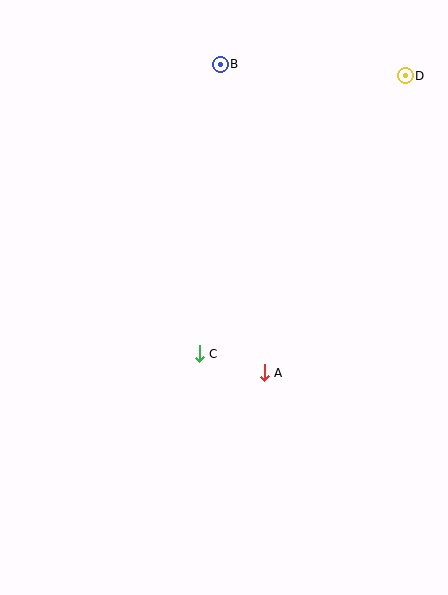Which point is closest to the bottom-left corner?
Point C is closest to the bottom-left corner.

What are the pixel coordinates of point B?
Point B is at (220, 64).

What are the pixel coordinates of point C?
Point C is at (199, 354).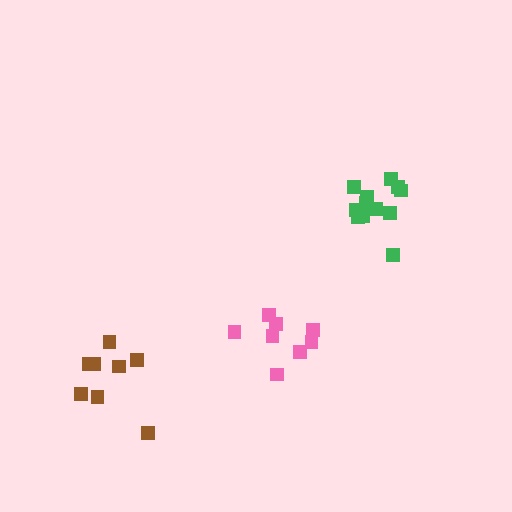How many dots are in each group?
Group 1: 8 dots, Group 2: 8 dots, Group 3: 12 dots (28 total).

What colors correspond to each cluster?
The clusters are colored: pink, brown, green.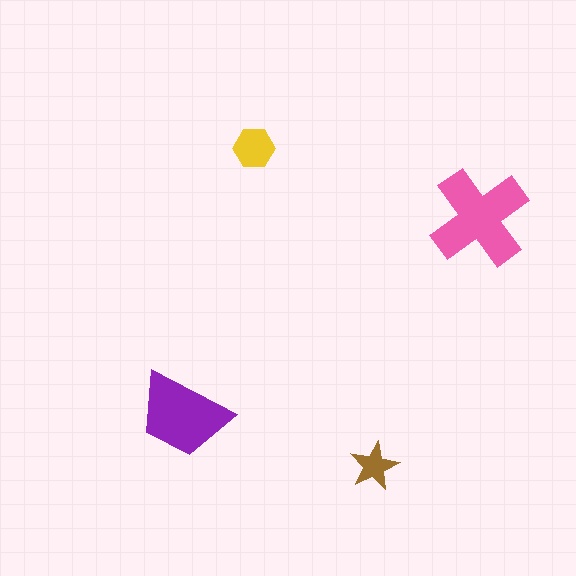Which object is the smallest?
The brown star.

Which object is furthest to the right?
The pink cross is rightmost.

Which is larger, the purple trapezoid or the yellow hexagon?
The purple trapezoid.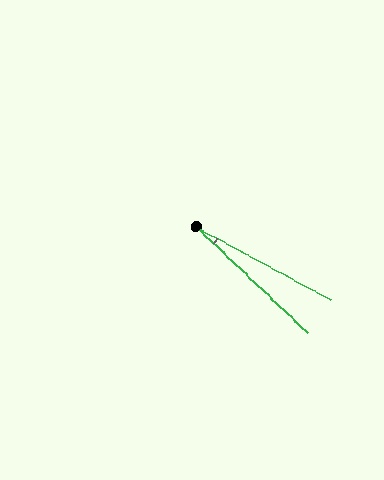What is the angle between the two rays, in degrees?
Approximately 15 degrees.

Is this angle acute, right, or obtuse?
It is acute.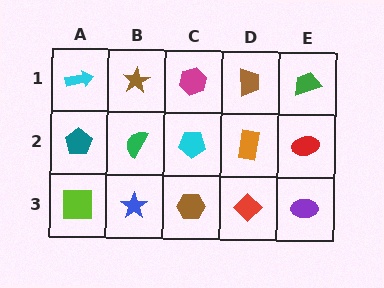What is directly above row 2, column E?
A green trapezoid.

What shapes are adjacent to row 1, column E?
A red ellipse (row 2, column E), a brown trapezoid (row 1, column D).